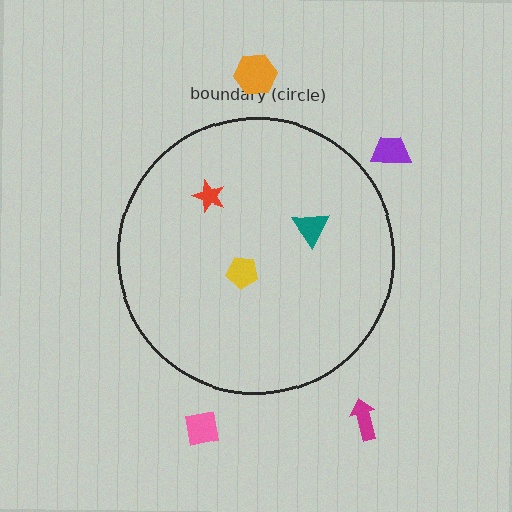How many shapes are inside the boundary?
3 inside, 4 outside.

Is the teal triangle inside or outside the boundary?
Inside.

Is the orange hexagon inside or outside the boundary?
Outside.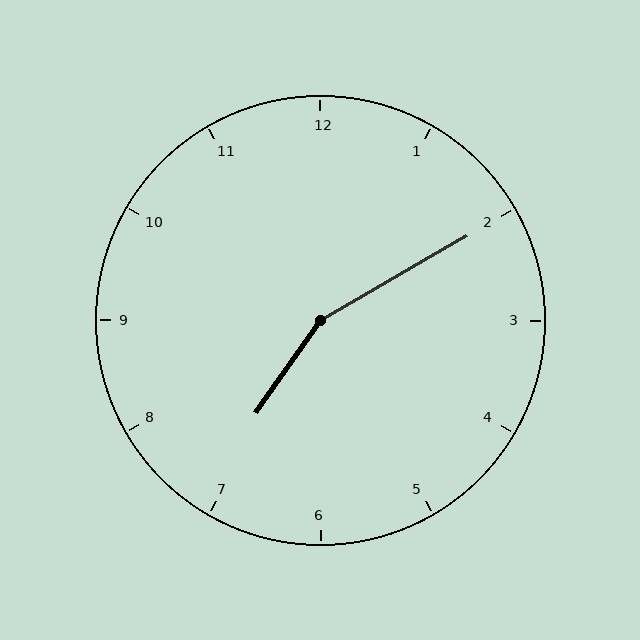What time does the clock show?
7:10.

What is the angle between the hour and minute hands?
Approximately 155 degrees.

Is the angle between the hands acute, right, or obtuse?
It is obtuse.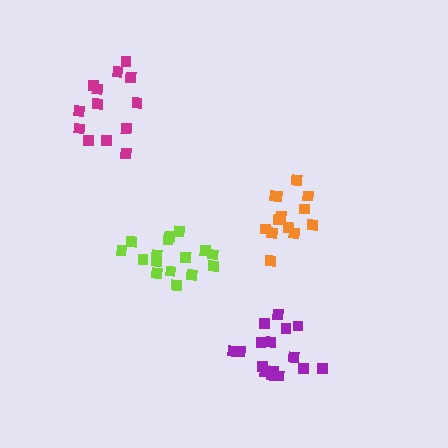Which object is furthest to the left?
The magenta cluster is leftmost.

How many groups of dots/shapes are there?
There are 4 groups.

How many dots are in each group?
Group 1: 13 dots, Group 2: 16 dots, Group 3: 16 dots, Group 4: 13 dots (58 total).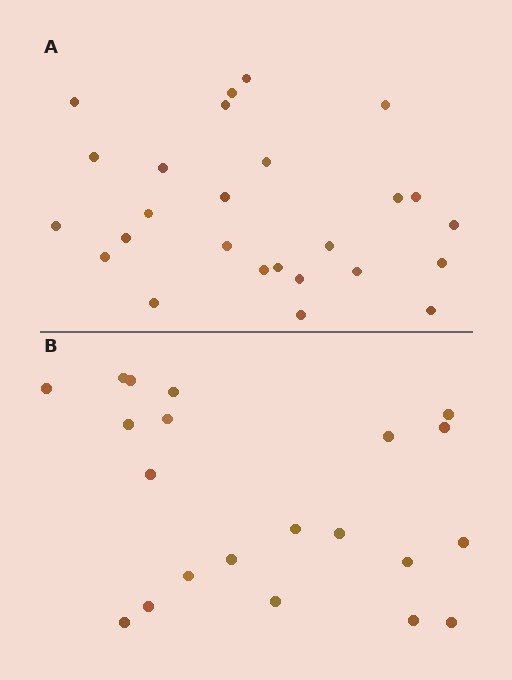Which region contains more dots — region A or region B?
Region A (the top region) has more dots.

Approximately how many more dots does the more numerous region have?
Region A has about 5 more dots than region B.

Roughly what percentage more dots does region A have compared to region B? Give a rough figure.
About 25% more.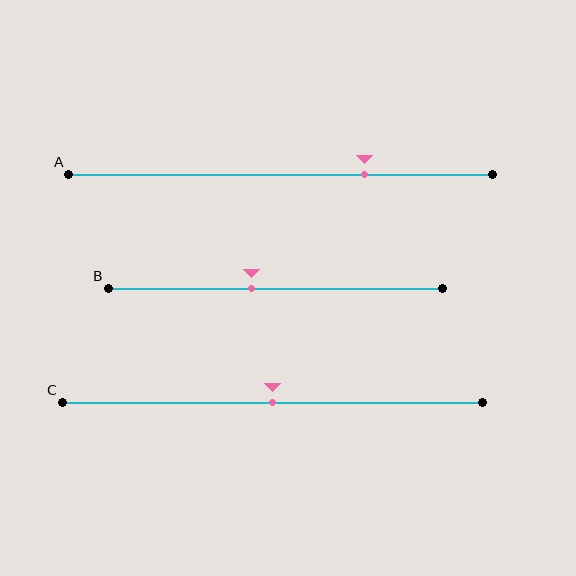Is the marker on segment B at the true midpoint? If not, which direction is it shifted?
No, the marker on segment B is shifted to the left by about 7% of the segment length.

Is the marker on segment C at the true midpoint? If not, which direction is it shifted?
Yes, the marker on segment C is at the true midpoint.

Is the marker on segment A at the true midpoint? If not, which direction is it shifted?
No, the marker on segment A is shifted to the right by about 20% of the segment length.